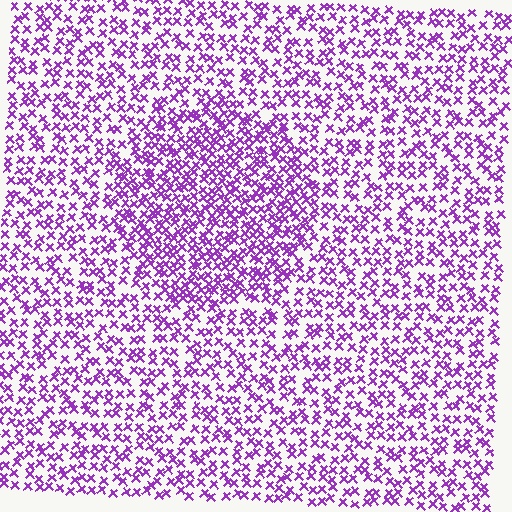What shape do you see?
I see a circle.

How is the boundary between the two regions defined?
The boundary is defined by a change in element density (approximately 1.6x ratio). All elements are the same color, size, and shape.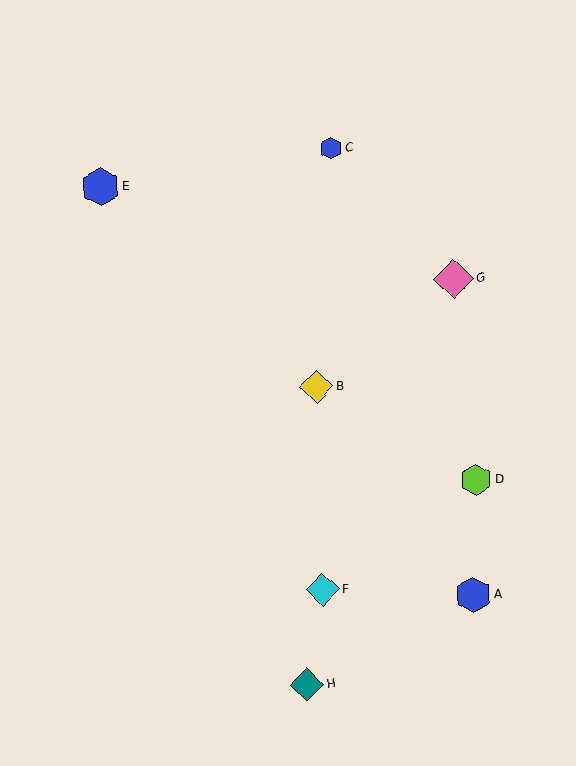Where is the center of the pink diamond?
The center of the pink diamond is at (454, 279).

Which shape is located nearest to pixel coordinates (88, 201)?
The blue hexagon (labeled E) at (101, 187) is nearest to that location.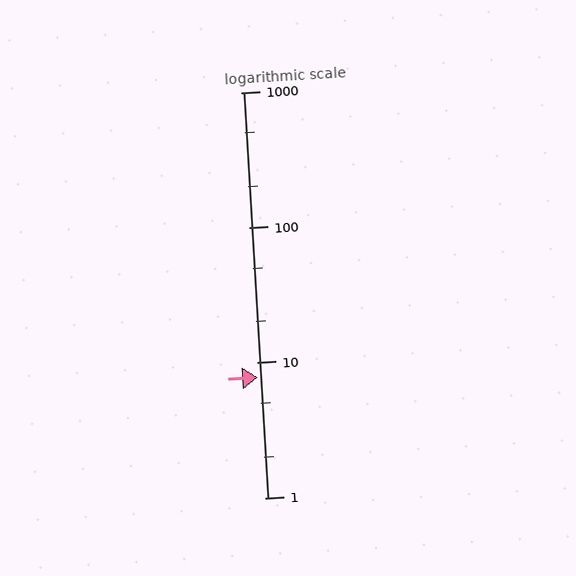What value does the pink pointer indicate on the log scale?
The pointer indicates approximately 7.8.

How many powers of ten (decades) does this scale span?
The scale spans 3 decades, from 1 to 1000.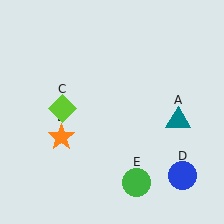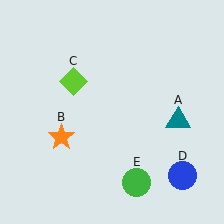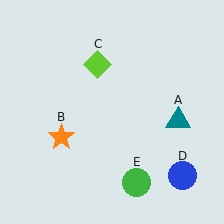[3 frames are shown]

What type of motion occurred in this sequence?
The lime diamond (object C) rotated clockwise around the center of the scene.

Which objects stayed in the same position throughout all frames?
Teal triangle (object A) and orange star (object B) and blue circle (object D) and green circle (object E) remained stationary.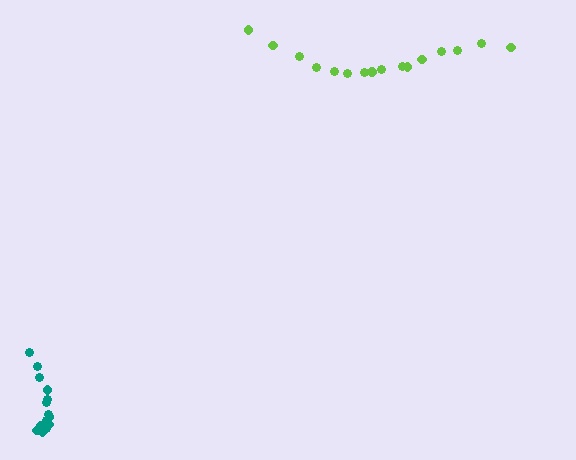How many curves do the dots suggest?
There are 2 distinct paths.